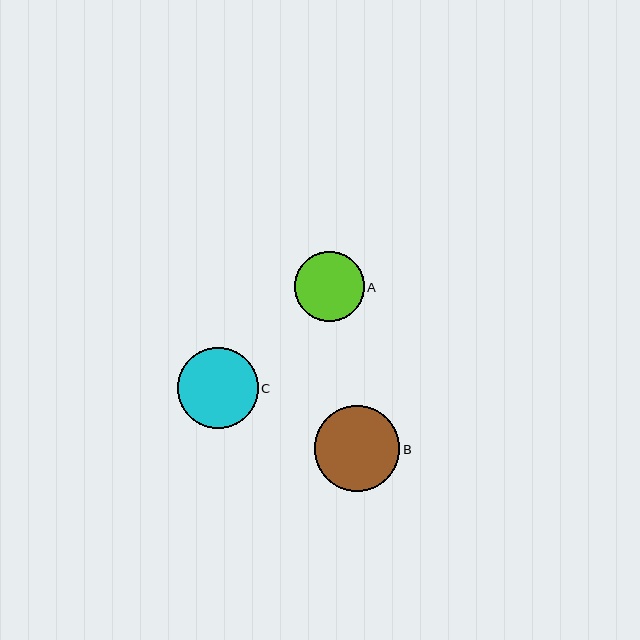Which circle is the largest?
Circle B is the largest with a size of approximately 86 pixels.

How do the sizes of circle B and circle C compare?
Circle B and circle C are approximately the same size.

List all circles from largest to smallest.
From largest to smallest: B, C, A.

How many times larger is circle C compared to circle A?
Circle C is approximately 1.2 times the size of circle A.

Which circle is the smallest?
Circle A is the smallest with a size of approximately 70 pixels.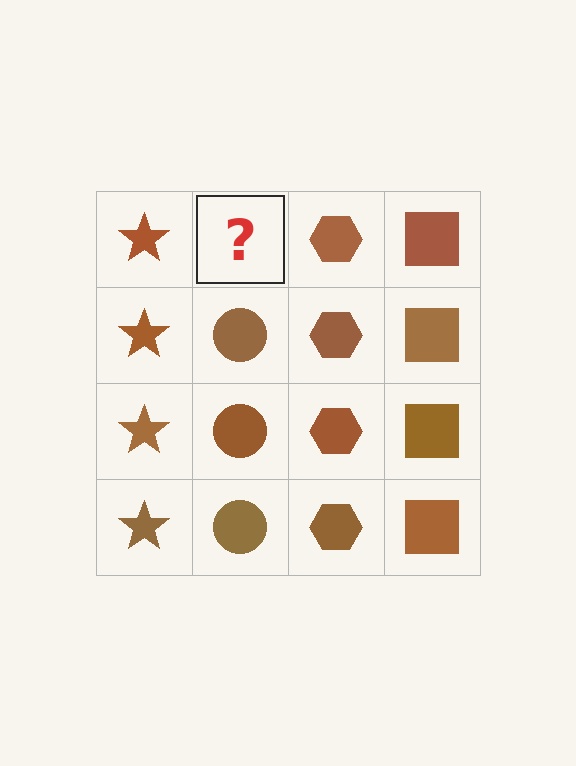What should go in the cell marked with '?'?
The missing cell should contain a brown circle.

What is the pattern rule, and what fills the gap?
The rule is that each column has a consistent shape. The gap should be filled with a brown circle.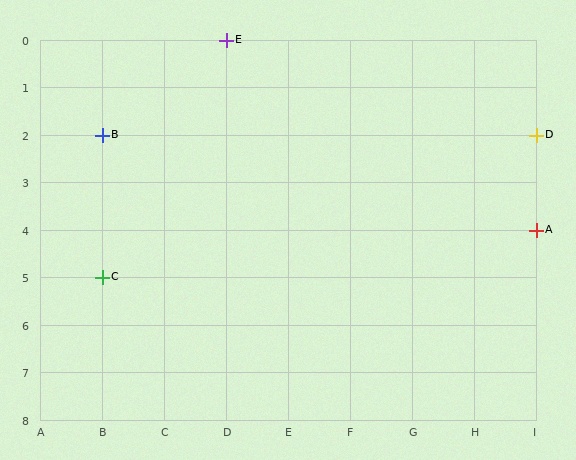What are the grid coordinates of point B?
Point B is at grid coordinates (B, 2).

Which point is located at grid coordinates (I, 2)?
Point D is at (I, 2).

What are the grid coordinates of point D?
Point D is at grid coordinates (I, 2).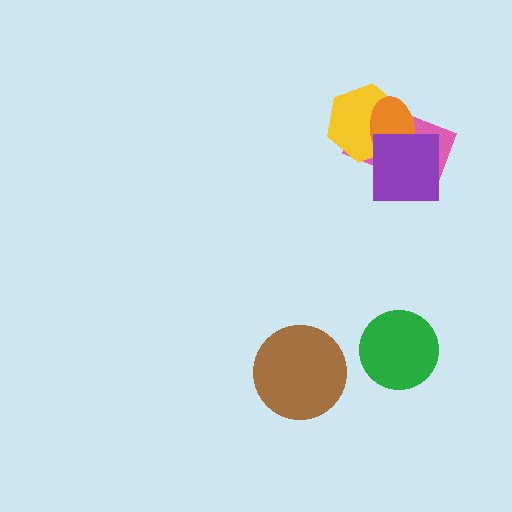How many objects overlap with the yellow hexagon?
3 objects overlap with the yellow hexagon.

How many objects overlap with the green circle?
0 objects overlap with the green circle.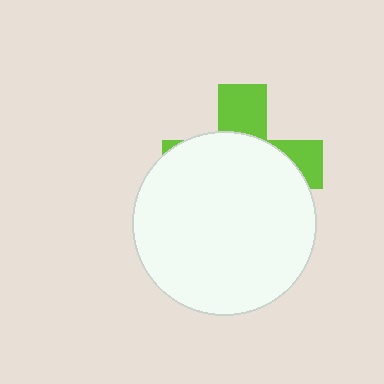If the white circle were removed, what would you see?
You would see the complete lime cross.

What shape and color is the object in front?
The object in front is a white circle.